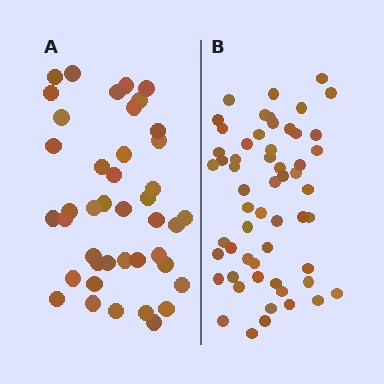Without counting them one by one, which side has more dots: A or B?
Region B (the right region) has more dots.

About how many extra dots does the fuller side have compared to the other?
Region B has approximately 15 more dots than region A.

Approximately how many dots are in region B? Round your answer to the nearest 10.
About 60 dots. (The exact count is 57, which rounds to 60.)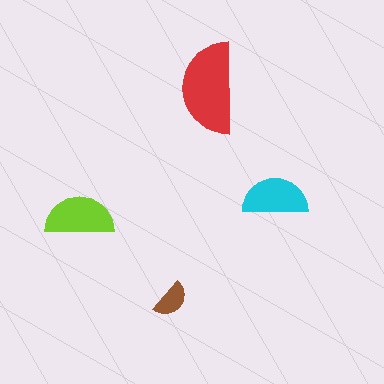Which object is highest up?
The red semicircle is topmost.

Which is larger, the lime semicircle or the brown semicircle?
The lime one.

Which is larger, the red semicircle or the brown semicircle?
The red one.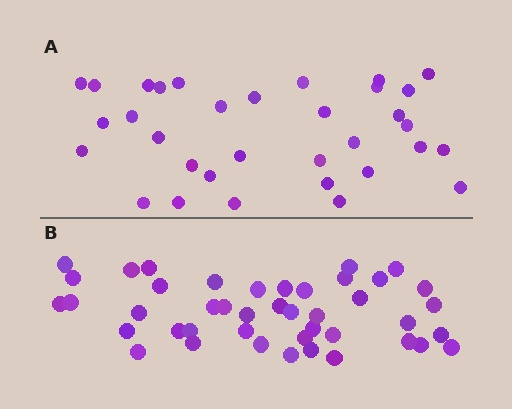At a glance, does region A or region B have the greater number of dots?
Region B (the bottom region) has more dots.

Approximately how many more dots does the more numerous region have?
Region B has roughly 10 or so more dots than region A.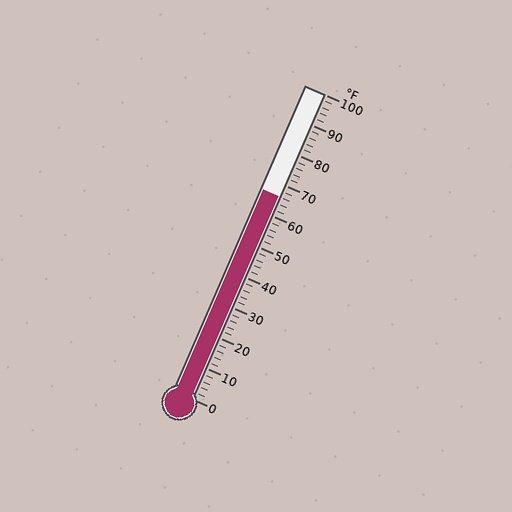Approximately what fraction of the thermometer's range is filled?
The thermometer is filled to approximately 65% of its range.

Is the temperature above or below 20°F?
The temperature is above 20°F.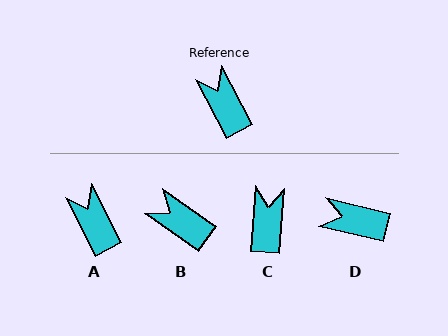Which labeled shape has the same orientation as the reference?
A.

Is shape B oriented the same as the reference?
No, it is off by about 27 degrees.